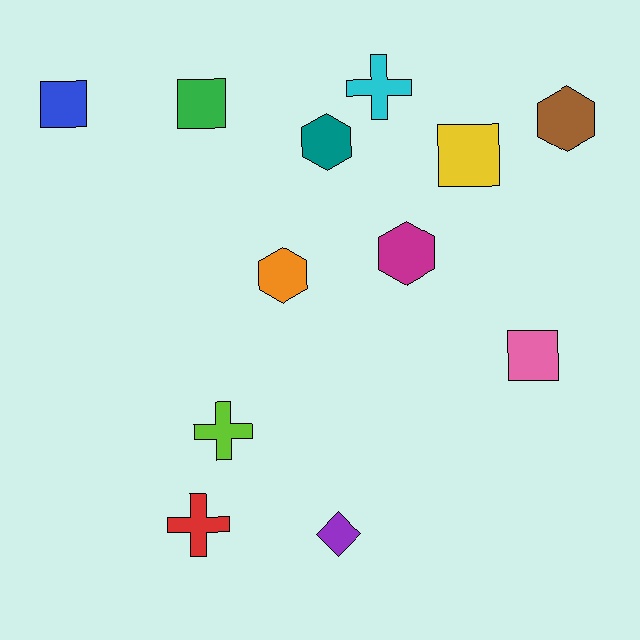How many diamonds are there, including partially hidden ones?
There is 1 diamond.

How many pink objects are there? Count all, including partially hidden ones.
There is 1 pink object.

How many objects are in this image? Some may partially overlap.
There are 12 objects.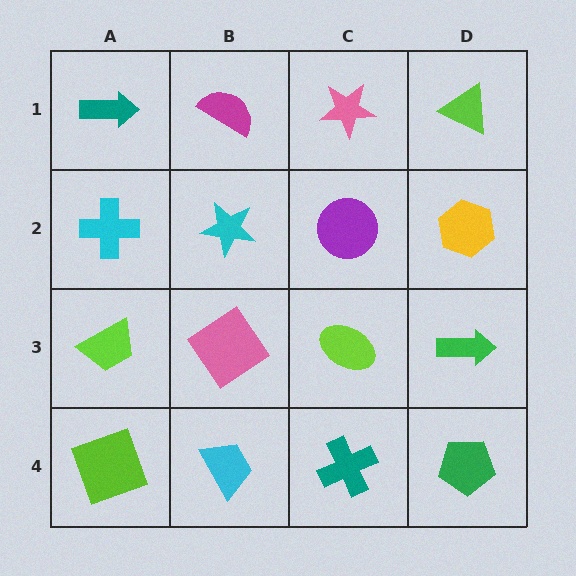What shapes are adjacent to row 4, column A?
A lime trapezoid (row 3, column A), a cyan trapezoid (row 4, column B).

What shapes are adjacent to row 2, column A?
A teal arrow (row 1, column A), a lime trapezoid (row 3, column A), a cyan star (row 2, column B).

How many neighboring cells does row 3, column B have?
4.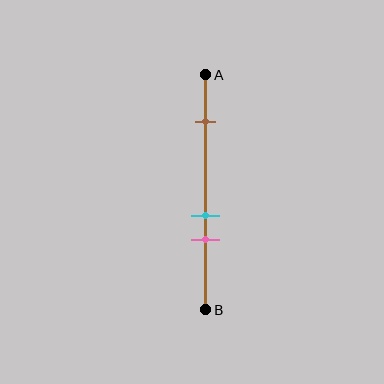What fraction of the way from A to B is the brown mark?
The brown mark is approximately 20% (0.2) of the way from A to B.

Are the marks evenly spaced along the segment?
No, the marks are not evenly spaced.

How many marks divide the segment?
There are 3 marks dividing the segment.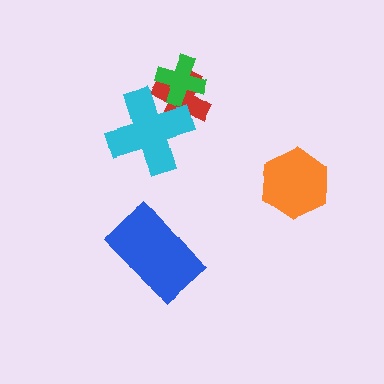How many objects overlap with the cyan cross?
2 objects overlap with the cyan cross.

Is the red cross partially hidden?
Yes, it is partially covered by another shape.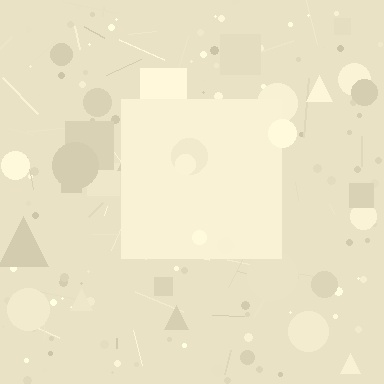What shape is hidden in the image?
A square is hidden in the image.